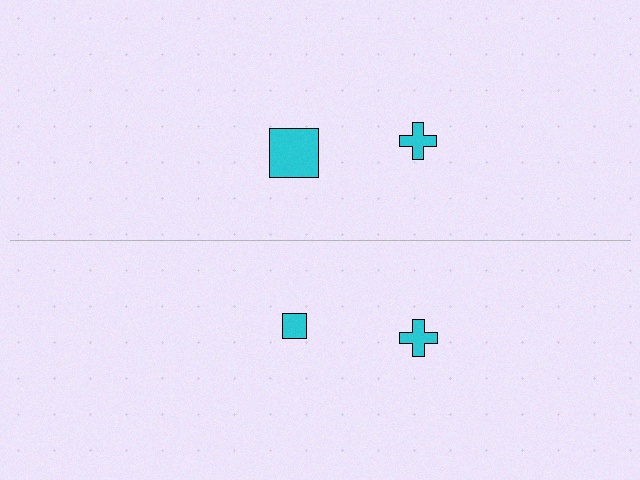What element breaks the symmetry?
The cyan square on the bottom side has a different size than its mirror counterpart.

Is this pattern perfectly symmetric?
No, the pattern is not perfectly symmetric. The cyan square on the bottom side has a different size than its mirror counterpart.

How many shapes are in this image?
There are 4 shapes in this image.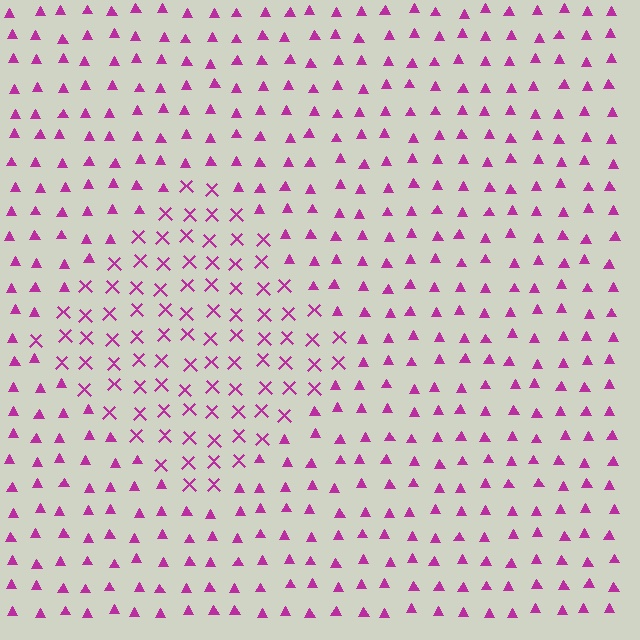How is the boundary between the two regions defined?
The boundary is defined by a change in element shape: X marks inside vs. triangles outside. All elements share the same color and spacing.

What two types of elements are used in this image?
The image uses X marks inside the diamond region and triangles outside it.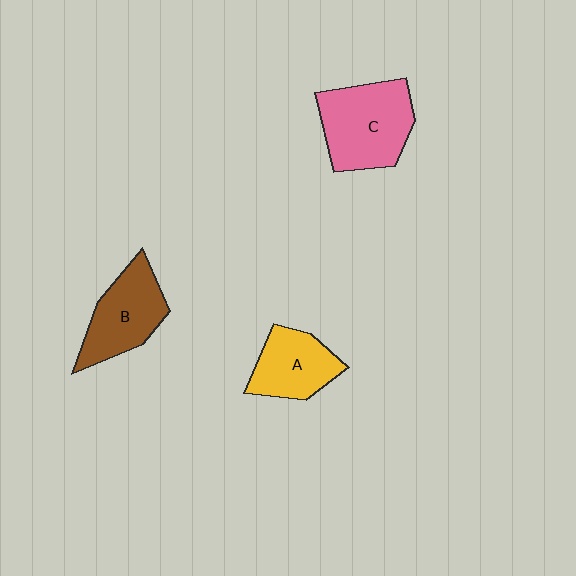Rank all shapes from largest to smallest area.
From largest to smallest: C (pink), B (brown), A (yellow).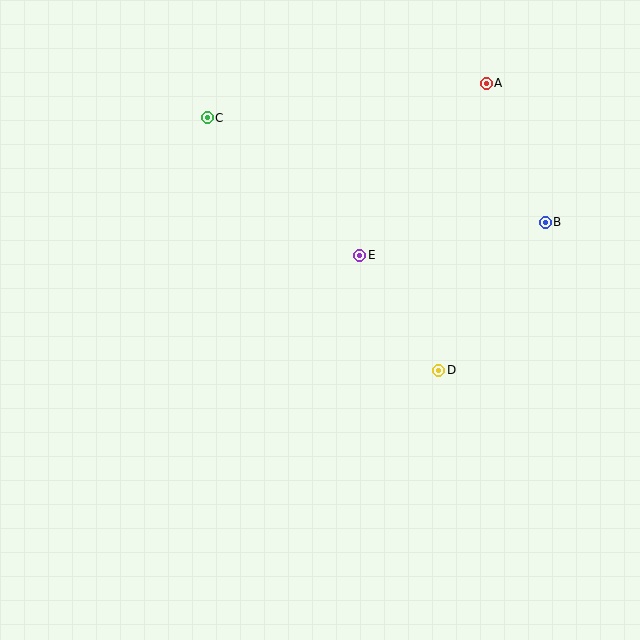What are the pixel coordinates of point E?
Point E is at (360, 255).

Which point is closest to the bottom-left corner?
Point D is closest to the bottom-left corner.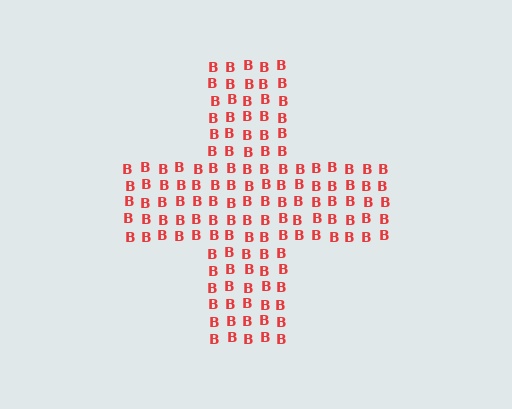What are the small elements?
The small elements are letter B's.